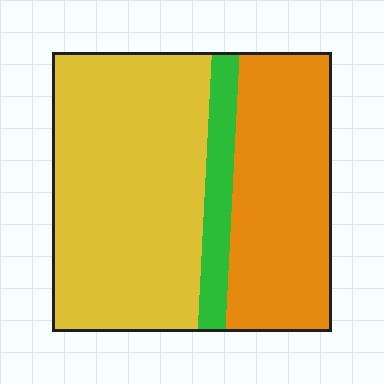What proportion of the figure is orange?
Orange covers around 35% of the figure.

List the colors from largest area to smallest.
From largest to smallest: yellow, orange, green.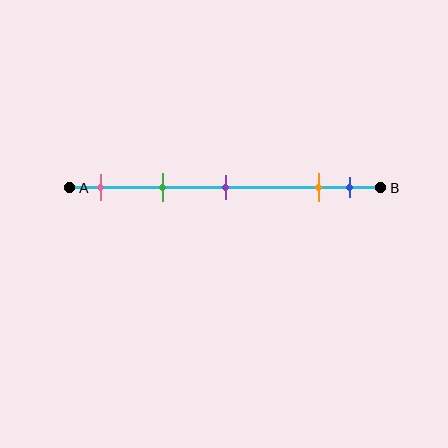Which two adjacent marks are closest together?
The orange and blue marks are the closest adjacent pair.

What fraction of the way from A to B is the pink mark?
The pink mark is approximately 10% (0.1) of the way from A to B.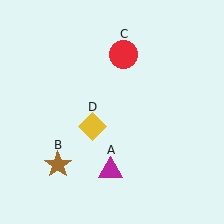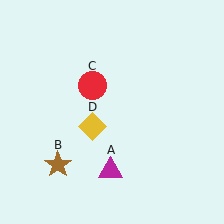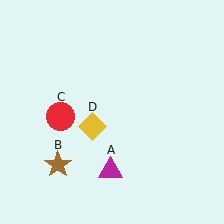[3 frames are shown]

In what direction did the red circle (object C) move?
The red circle (object C) moved down and to the left.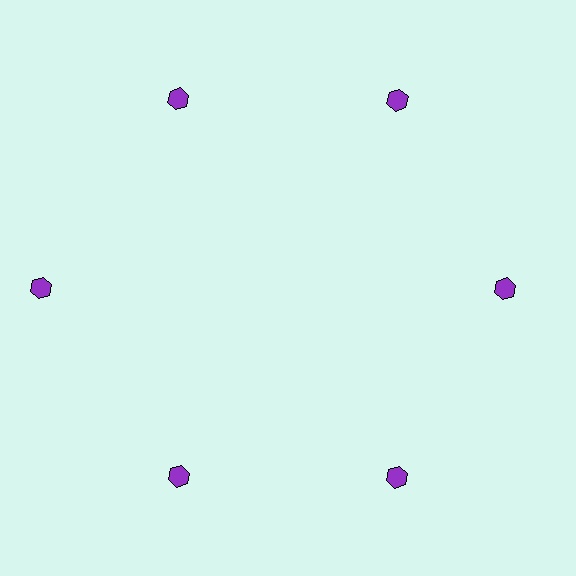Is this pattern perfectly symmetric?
No. The 6 purple hexagons are arranged in a ring, but one element near the 9 o'clock position is pushed outward from the center, breaking the 6-fold rotational symmetry.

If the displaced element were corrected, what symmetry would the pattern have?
It would have 6-fold rotational symmetry — the pattern would map onto itself every 60 degrees.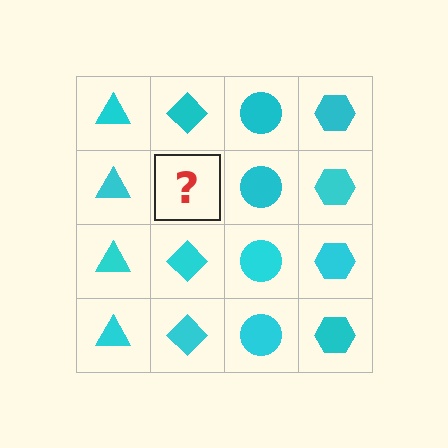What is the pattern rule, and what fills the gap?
The rule is that each column has a consistent shape. The gap should be filled with a cyan diamond.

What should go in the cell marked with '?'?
The missing cell should contain a cyan diamond.